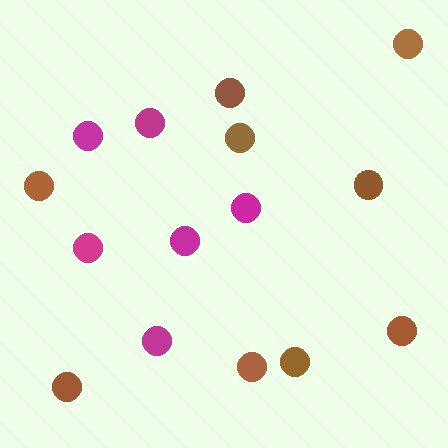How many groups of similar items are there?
There are 2 groups: one group of brown circles (9) and one group of magenta circles (6).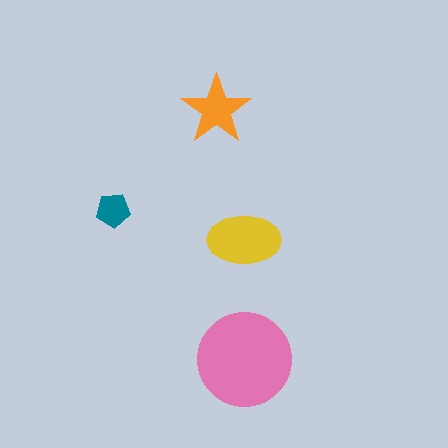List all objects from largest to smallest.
The pink circle, the yellow ellipse, the orange star, the teal pentagon.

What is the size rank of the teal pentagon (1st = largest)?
4th.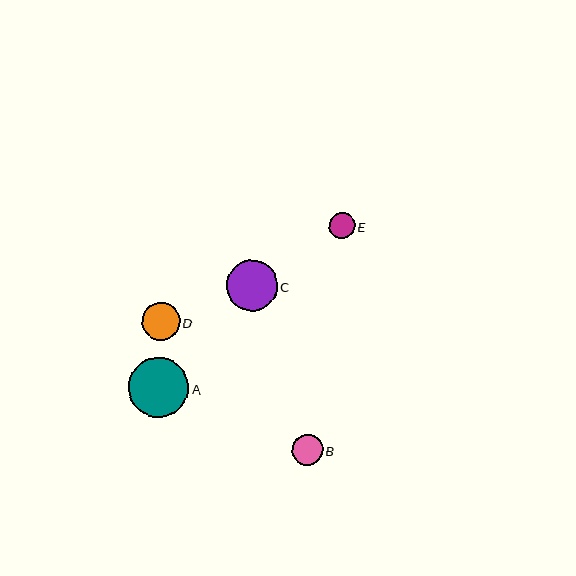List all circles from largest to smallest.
From largest to smallest: A, C, D, B, E.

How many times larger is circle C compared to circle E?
Circle C is approximately 2.0 times the size of circle E.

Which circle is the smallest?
Circle E is the smallest with a size of approximately 25 pixels.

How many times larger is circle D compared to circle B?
Circle D is approximately 1.2 times the size of circle B.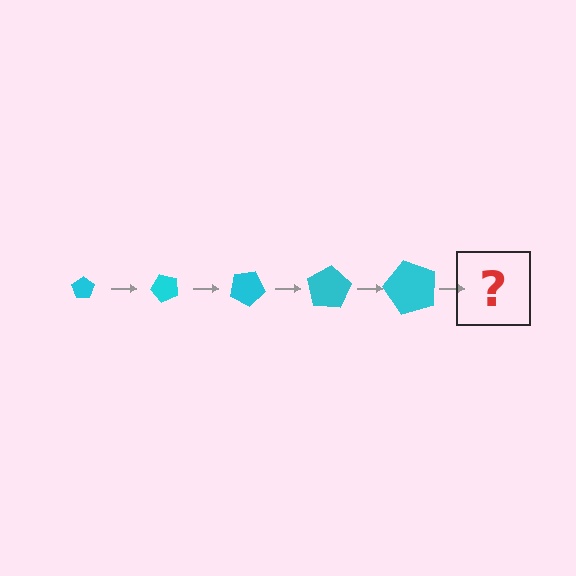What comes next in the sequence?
The next element should be a pentagon, larger than the previous one and rotated 250 degrees from the start.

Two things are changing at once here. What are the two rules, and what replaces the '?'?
The two rules are that the pentagon grows larger each step and it rotates 50 degrees each step. The '?' should be a pentagon, larger than the previous one and rotated 250 degrees from the start.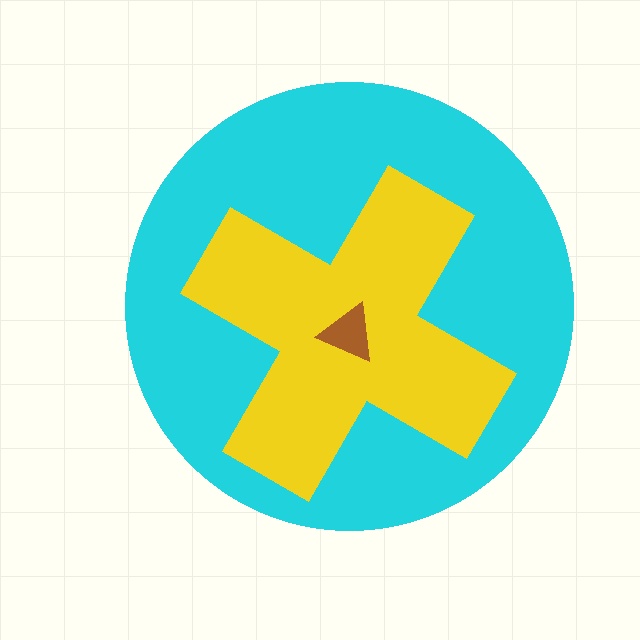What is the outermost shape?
The cyan circle.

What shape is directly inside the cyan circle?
The yellow cross.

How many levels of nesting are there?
3.